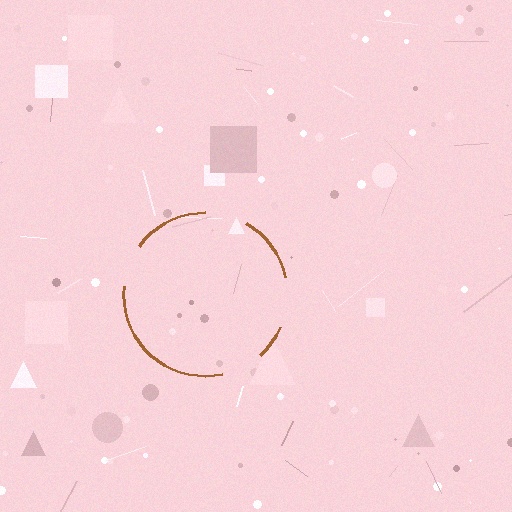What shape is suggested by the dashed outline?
The dashed outline suggests a circle.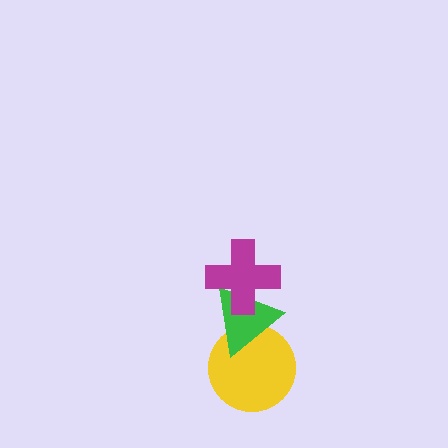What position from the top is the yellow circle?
The yellow circle is 3rd from the top.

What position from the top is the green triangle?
The green triangle is 2nd from the top.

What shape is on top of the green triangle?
The magenta cross is on top of the green triangle.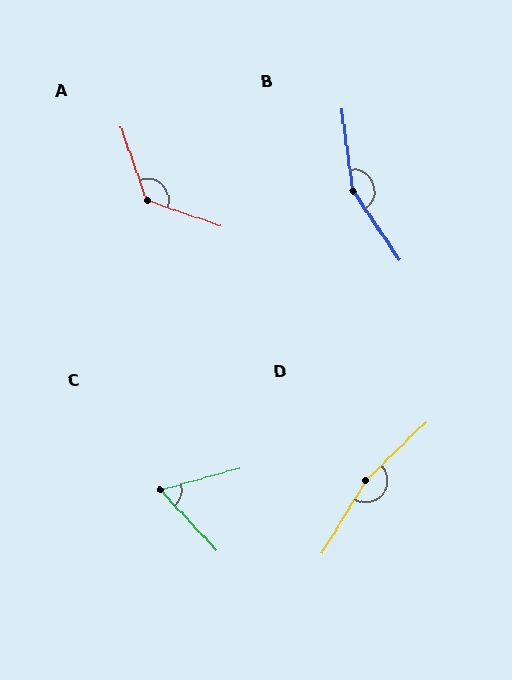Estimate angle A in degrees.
Approximately 129 degrees.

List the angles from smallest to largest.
C (62°), A (129°), B (153°), D (165°).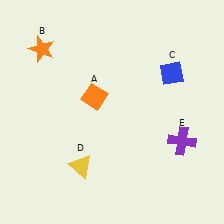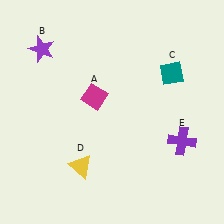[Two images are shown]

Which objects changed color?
A changed from orange to magenta. B changed from orange to purple. C changed from blue to teal.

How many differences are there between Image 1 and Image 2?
There are 3 differences between the two images.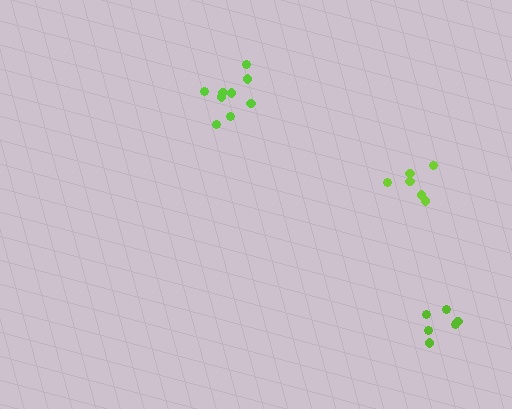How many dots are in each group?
Group 1: 9 dots, Group 2: 6 dots, Group 3: 6 dots (21 total).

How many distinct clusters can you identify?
There are 3 distinct clusters.